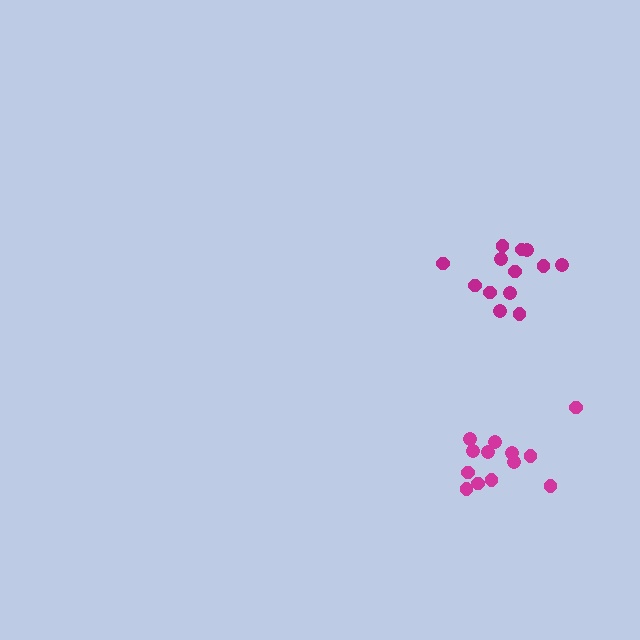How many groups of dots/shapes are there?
There are 2 groups.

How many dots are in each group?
Group 1: 13 dots, Group 2: 13 dots (26 total).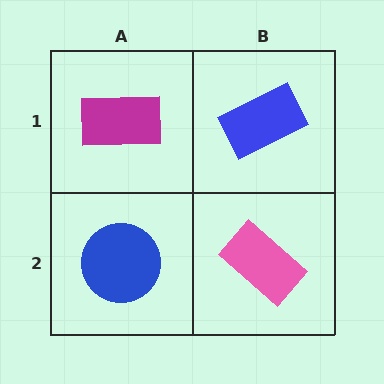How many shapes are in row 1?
2 shapes.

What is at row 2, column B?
A pink rectangle.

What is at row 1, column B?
A blue rectangle.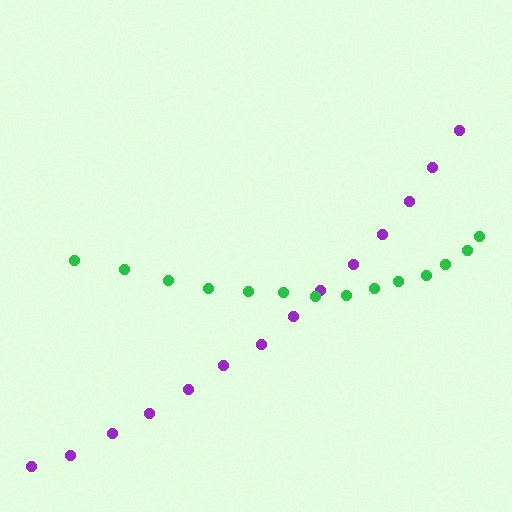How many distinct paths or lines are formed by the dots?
There are 2 distinct paths.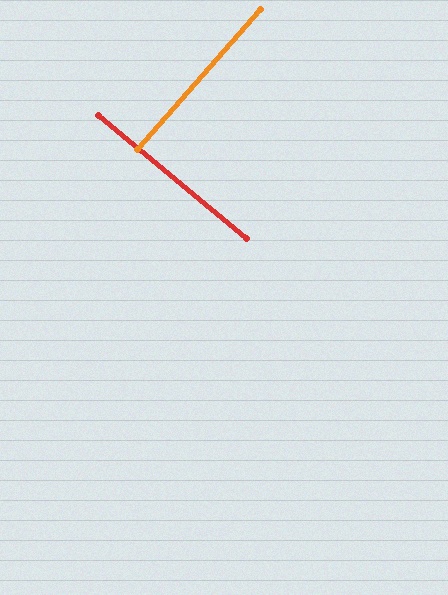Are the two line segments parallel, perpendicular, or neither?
Perpendicular — they meet at approximately 89°.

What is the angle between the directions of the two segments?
Approximately 89 degrees.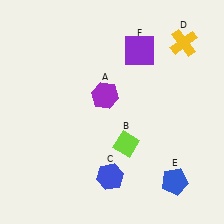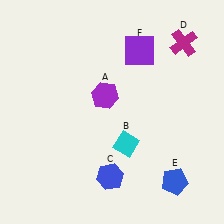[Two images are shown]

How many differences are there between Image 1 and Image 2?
There are 2 differences between the two images.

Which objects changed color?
B changed from lime to cyan. D changed from yellow to magenta.